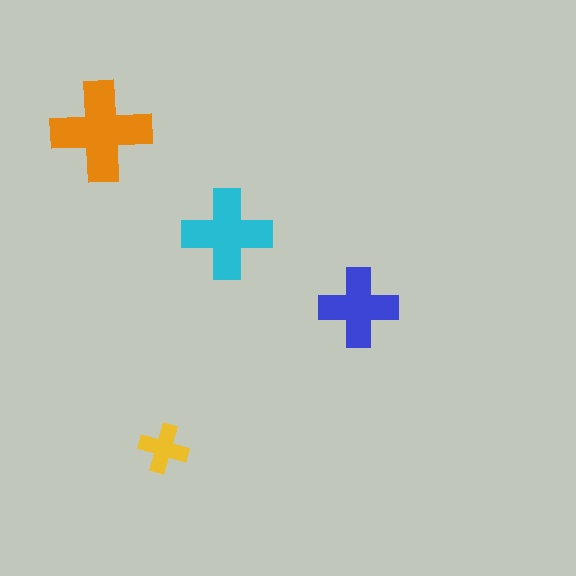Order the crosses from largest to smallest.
the orange one, the cyan one, the blue one, the yellow one.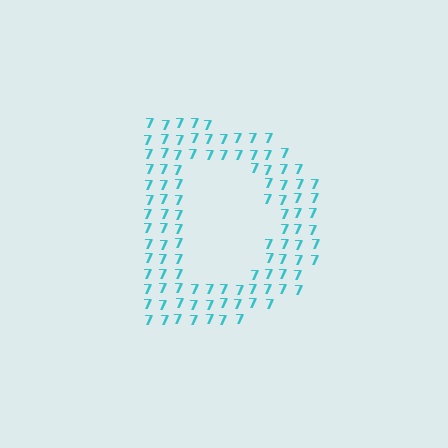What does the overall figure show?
The overall figure shows the letter D.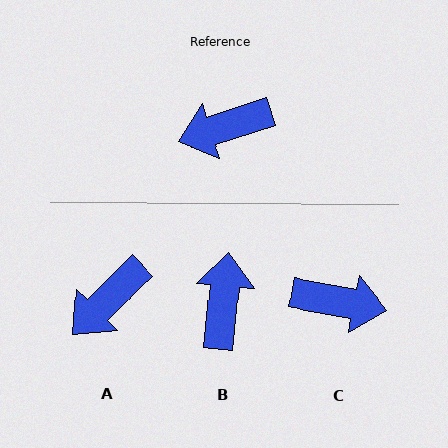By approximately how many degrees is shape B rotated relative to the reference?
Approximately 114 degrees clockwise.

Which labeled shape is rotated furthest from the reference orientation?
C, about 152 degrees away.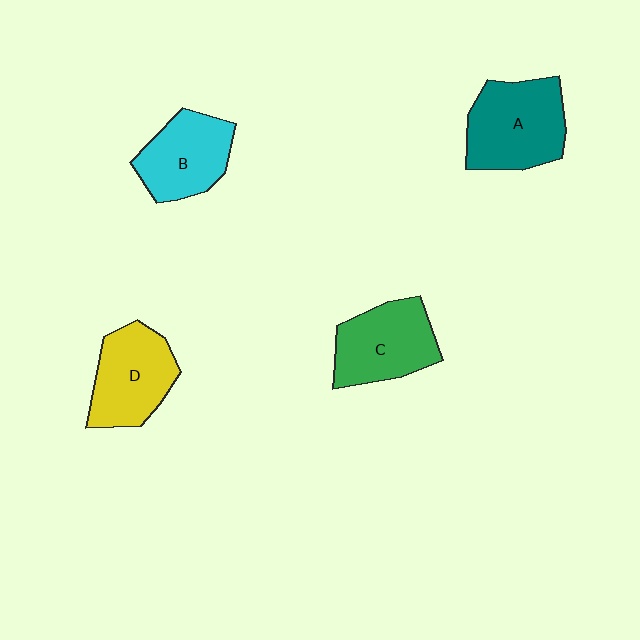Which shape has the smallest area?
Shape B (cyan).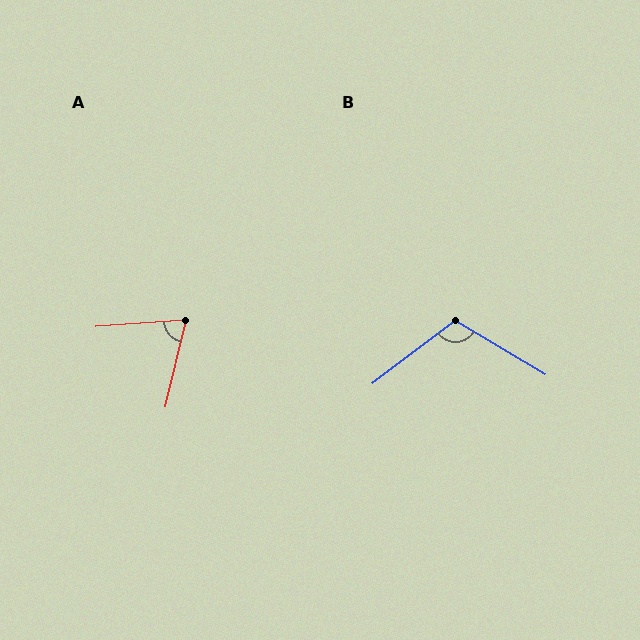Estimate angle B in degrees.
Approximately 112 degrees.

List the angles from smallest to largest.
A (72°), B (112°).